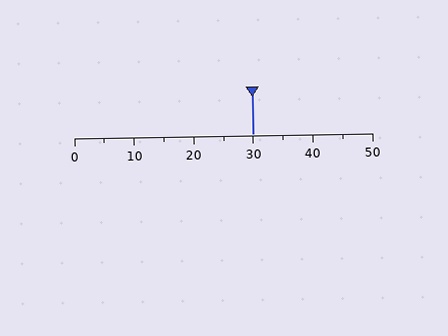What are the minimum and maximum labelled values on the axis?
The axis runs from 0 to 50.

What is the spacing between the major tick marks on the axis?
The major ticks are spaced 10 apart.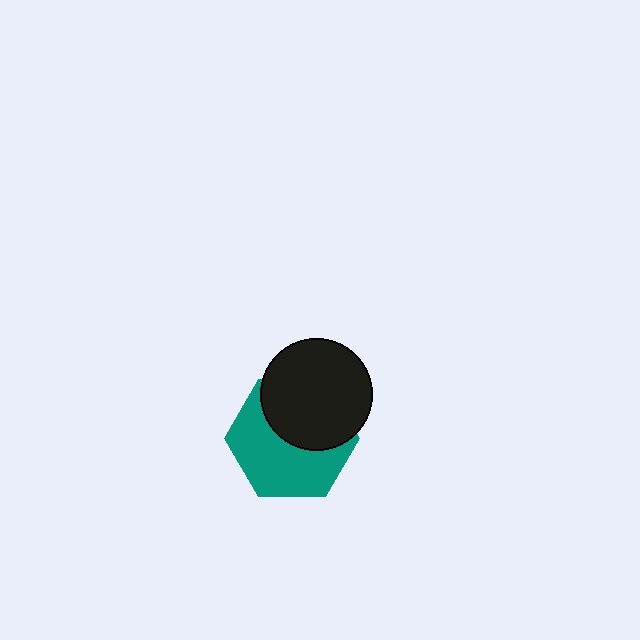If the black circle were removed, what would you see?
You would see the complete teal hexagon.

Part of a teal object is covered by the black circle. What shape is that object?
It is a hexagon.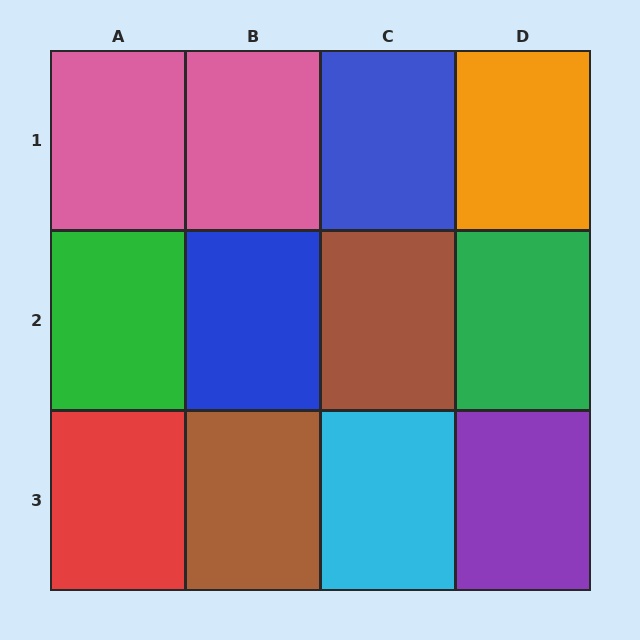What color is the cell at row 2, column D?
Green.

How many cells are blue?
2 cells are blue.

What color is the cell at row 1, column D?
Orange.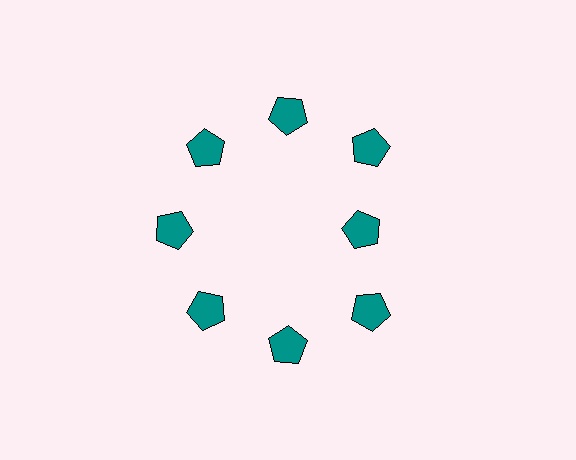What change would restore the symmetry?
The symmetry would be restored by moving it outward, back onto the ring so that all 8 pentagons sit at equal angles and equal distance from the center.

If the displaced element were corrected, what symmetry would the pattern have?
It would have 8-fold rotational symmetry — the pattern would map onto itself every 45 degrees.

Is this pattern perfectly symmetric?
No. The 8 teal pentagons are arranged in a ring, but one element near the 3 o'clock position is pulled inward toward the center, breaking the 8-fold rotational symmetry.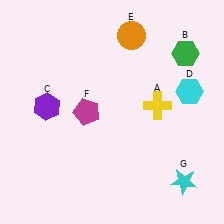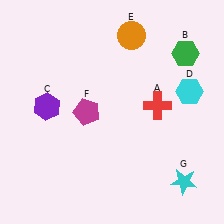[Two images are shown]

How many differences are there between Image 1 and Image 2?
There is 1 difference between the two images.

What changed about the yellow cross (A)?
In Image 1, A is yellow. In Image 2, it changed to red.